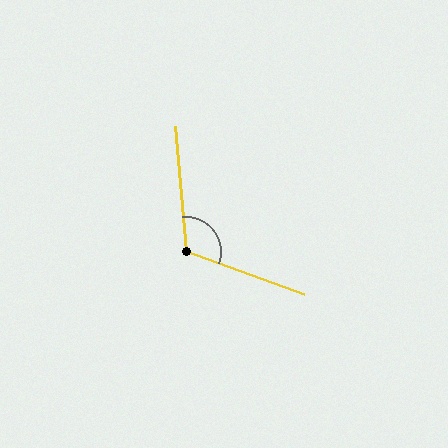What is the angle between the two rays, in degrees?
Approximately 115 degrees.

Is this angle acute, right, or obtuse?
It is obtuse.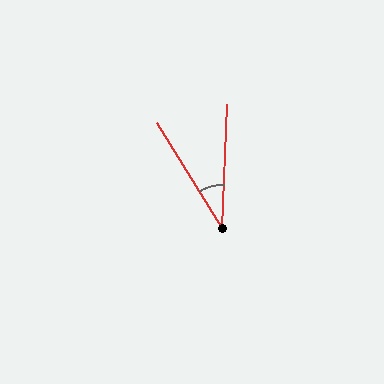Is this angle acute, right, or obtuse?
It is acute.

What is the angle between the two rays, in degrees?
Approximately 34 degrees.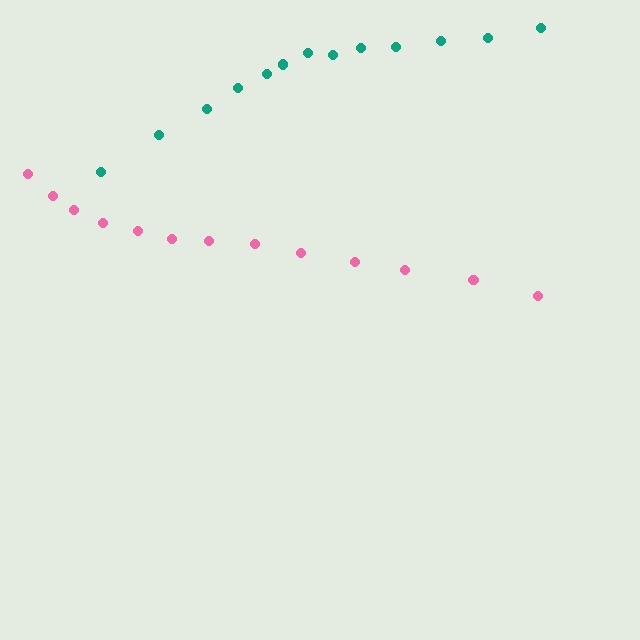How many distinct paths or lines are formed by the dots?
There are 2 distinct paths.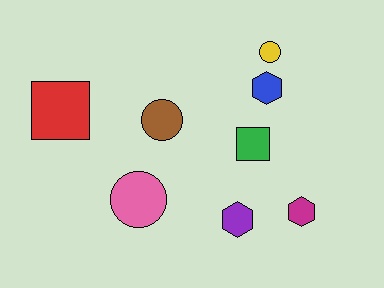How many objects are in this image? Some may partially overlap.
There are 8 objects.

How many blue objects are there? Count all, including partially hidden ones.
There is 1 blue object.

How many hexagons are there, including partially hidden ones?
There are 3 hexagons.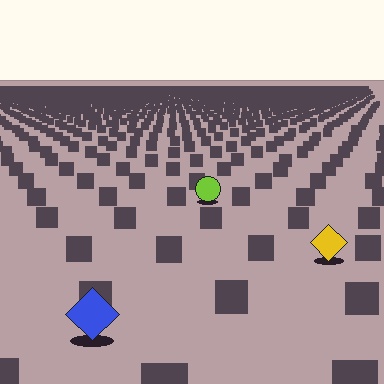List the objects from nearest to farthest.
From nearest to farthest: the blue diamond, the yellow diamond, the lime circle.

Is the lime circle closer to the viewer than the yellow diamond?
No. The yellow diamond is closer — you can tell from the texture gradient: the ground texture is coarser near it.